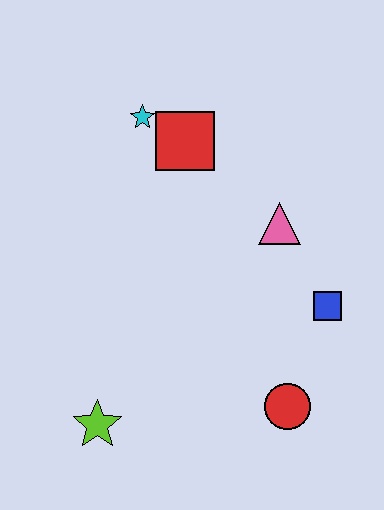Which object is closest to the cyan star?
The red square is closest to the cyan star.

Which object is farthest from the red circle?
The cyan star is farthest from the red circle.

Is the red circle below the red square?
Yes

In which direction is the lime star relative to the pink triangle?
The lime star is below the pink triangle.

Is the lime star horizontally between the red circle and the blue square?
No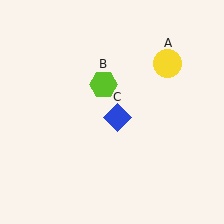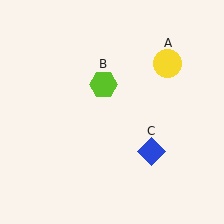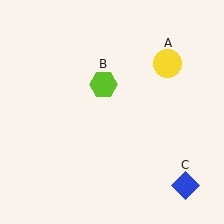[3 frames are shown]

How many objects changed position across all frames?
1 object changed position: blue diamond (object C).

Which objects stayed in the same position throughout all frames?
Yellow circle (object A) and lime hexagon (object B) remained stationary.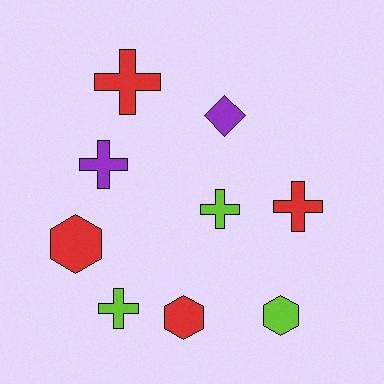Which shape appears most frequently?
Cross, with 5 objects.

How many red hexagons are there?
There are 2 red hexagons.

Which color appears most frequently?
Red, with 4 objects.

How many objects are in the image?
There are 9 objects.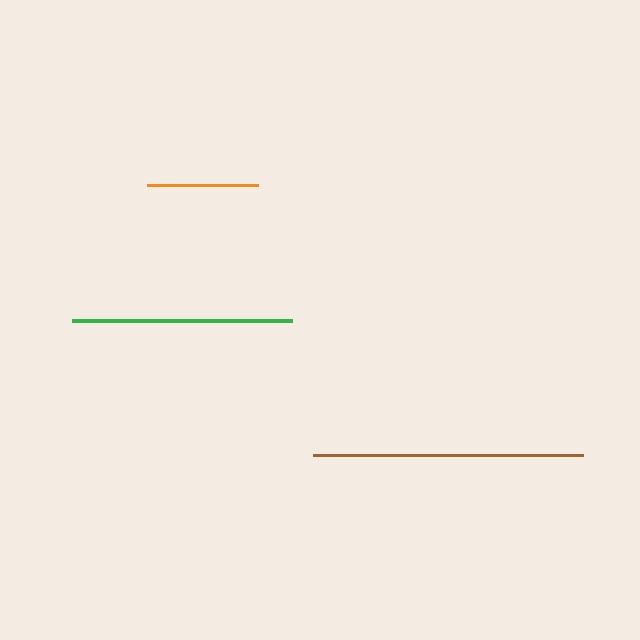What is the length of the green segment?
The green segment is approximately 220 pixels long.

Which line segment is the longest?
The brown line is the longest at approximately 270 pixels.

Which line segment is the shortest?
The orange line is the shortest at approximately 110 pixels.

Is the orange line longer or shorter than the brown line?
The brown line is longer than the orange line.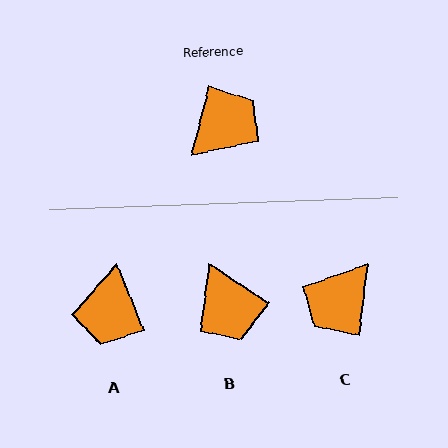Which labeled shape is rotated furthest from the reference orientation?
C, about 173 degrees away.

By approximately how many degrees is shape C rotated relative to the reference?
Approximately 173 degrees clockwise.